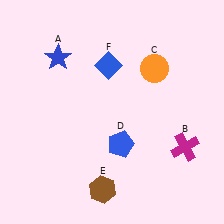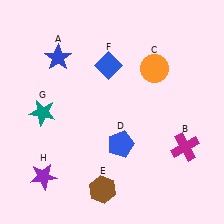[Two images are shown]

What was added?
A teal star (G), a purple star (H) were added in Image 2.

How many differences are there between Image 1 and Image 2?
There are 2 differences between the two images.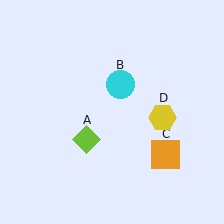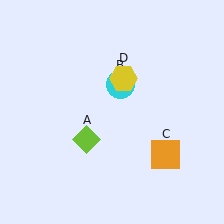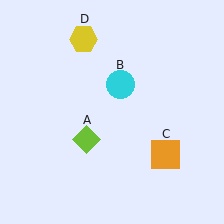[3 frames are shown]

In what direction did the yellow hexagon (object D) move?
The yellow hexagon (object D) moved up and to the left.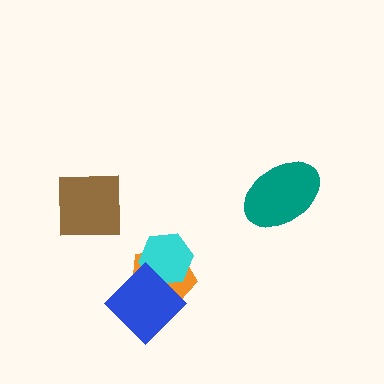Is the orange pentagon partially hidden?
Yes, it is partially covered by another shape.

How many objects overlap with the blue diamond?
2 objects overlap with the blue diamond.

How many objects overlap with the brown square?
0 objects overlap with the brown square.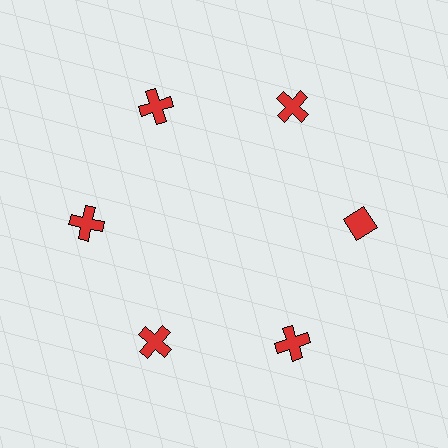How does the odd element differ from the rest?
It has a different shape: diamond instead of cross.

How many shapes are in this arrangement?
There are 6 shapes arranged in a ring pattern.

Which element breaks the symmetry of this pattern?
The red diamond at roughly the 3 o'clock position breaks the symmetry. All other shapes are red crosses.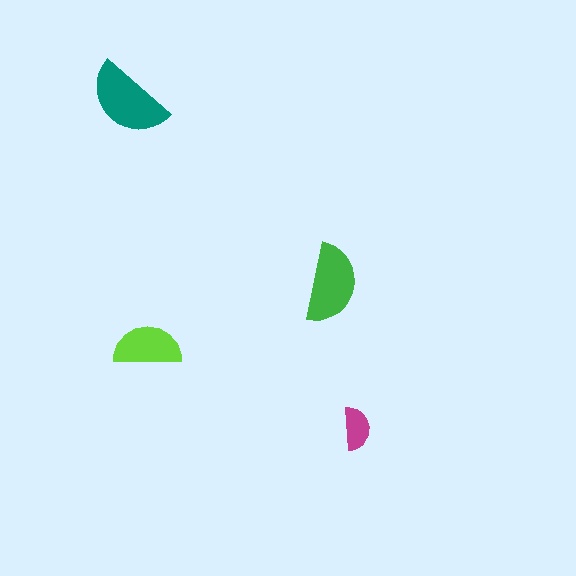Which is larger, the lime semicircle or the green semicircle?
The green one.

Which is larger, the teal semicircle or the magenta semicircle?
The teal one.